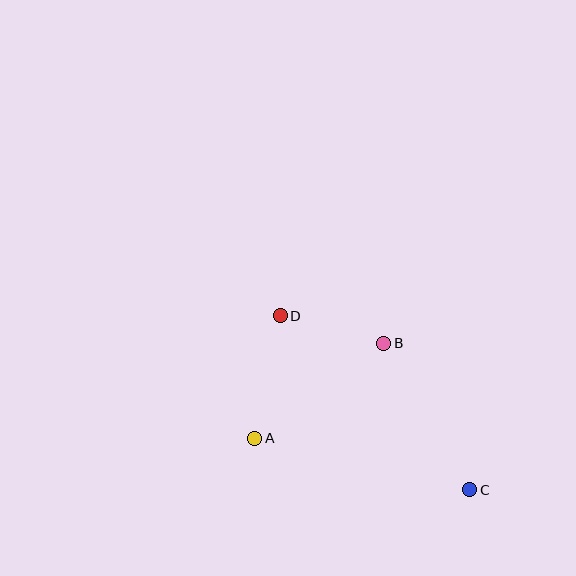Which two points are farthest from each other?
Points C and D are farthest from each other.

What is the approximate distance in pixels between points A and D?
The distance between A and D is approximately 125 pixels.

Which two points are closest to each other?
Points B and D are closest to each other.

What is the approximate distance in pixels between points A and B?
The distance between A and B is approximately 160 pixels.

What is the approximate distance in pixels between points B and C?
The distance between B and C is approximately 170 pixels.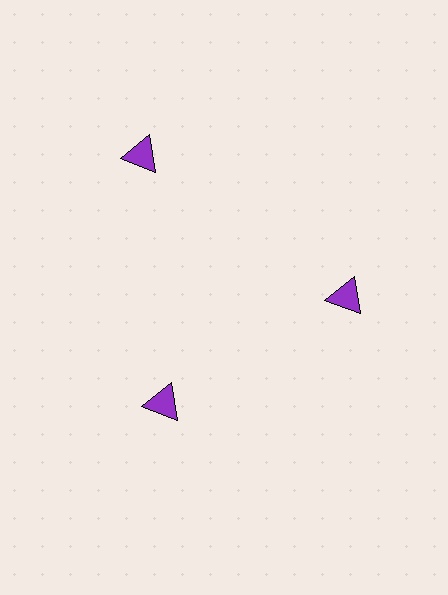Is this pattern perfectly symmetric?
No. The 3 purple triangles are arranged in a ring, but one element near the 11 o'clock position is pushed outward from the center, breaking the 3-fold rotational symmetry.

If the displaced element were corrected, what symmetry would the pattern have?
It would have 3-fold rotational symmetry — the pattern would map onto itself every 120 degrees.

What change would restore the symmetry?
The symmetry would be restored by moving it inward, back onto the ring so that all 3 triangles sit at equal angles and equal distance from the center.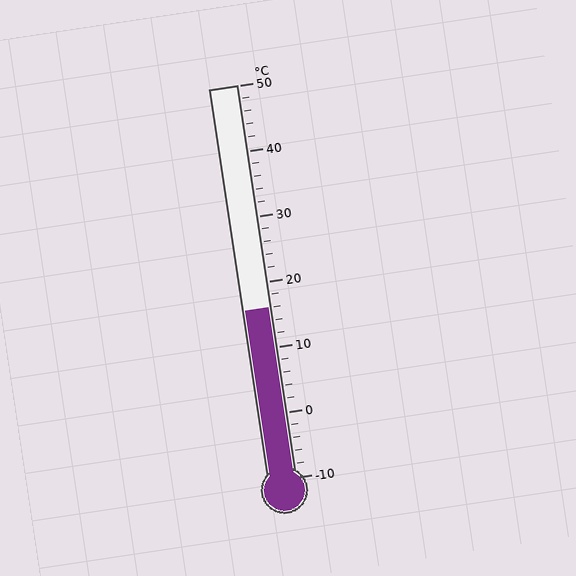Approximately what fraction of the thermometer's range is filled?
The thermometer is filled to approximately 45% of its range.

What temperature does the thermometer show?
The thermometer shows approximately 16°C.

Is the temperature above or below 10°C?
The temperature is above 10°C.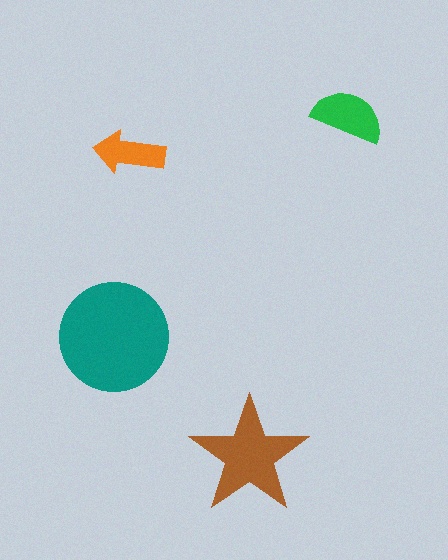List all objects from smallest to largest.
The orange arrow, the green semicircle, the brown star, the teal circle.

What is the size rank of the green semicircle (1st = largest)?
3rd.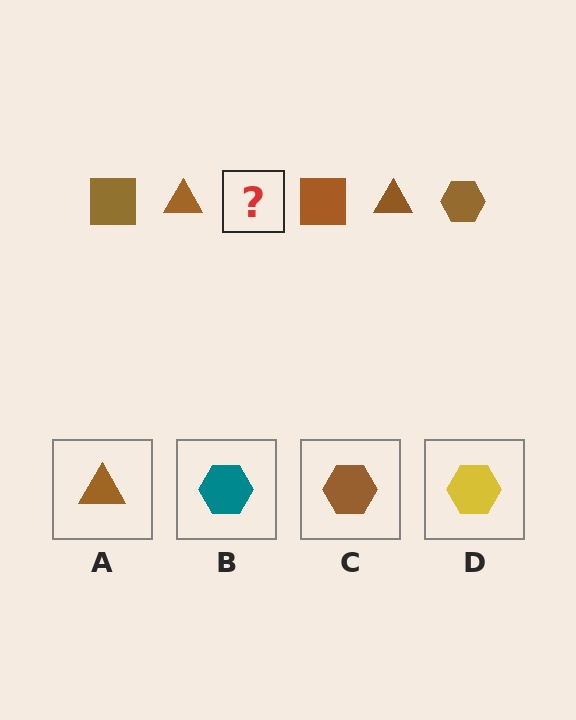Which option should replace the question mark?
Option C.